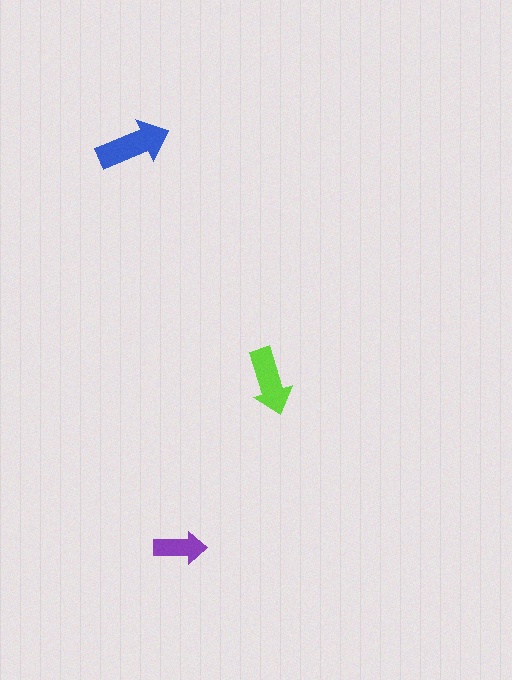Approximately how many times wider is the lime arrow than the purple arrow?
About 1.5 times wider.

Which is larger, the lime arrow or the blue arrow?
The blue one.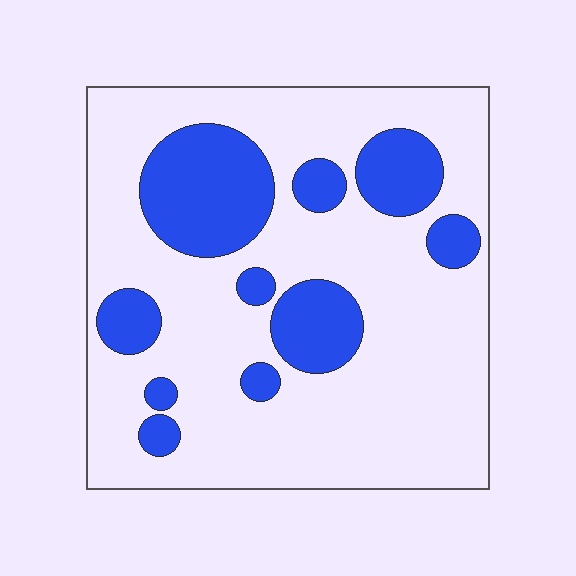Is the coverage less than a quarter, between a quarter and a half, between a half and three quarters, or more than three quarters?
Less than a quarter.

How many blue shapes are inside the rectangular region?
10.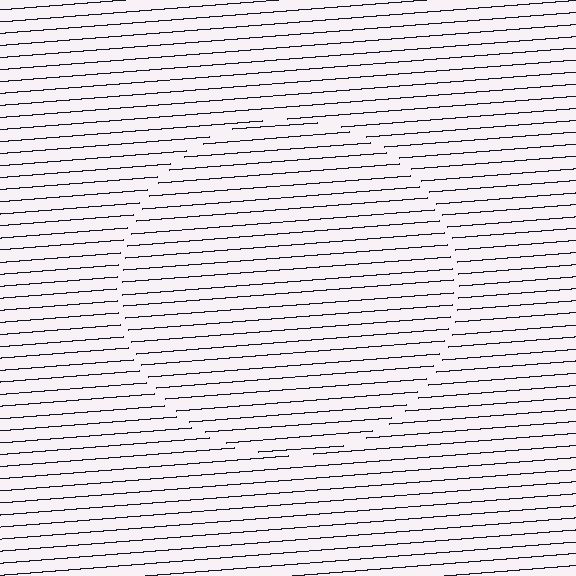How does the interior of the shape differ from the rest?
The interior of the shape contains the same grating, shifted by half a period — the contour is defined by the phase discontinuity where line-ends from the inner and outer gratings abut.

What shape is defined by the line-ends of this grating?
An illusory circle. The interior of the shape contains the same grating, shifted by half a period — the contour is defined by the phase discontinuity where line-ends from the inner and outer gratings abut.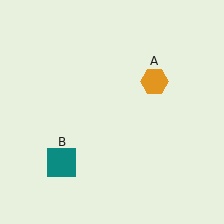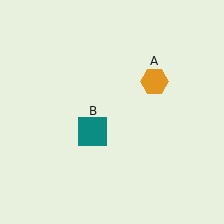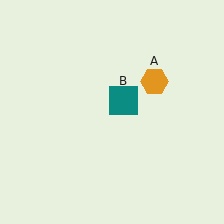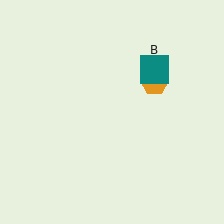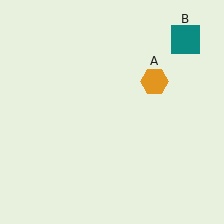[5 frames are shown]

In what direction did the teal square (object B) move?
The teal square (object B) moved up and to the right.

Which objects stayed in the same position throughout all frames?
Orange hexagon (object A) remained stationary.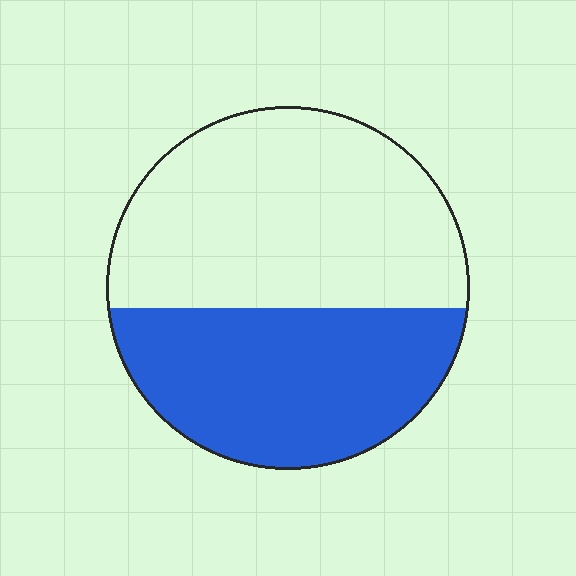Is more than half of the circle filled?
No.